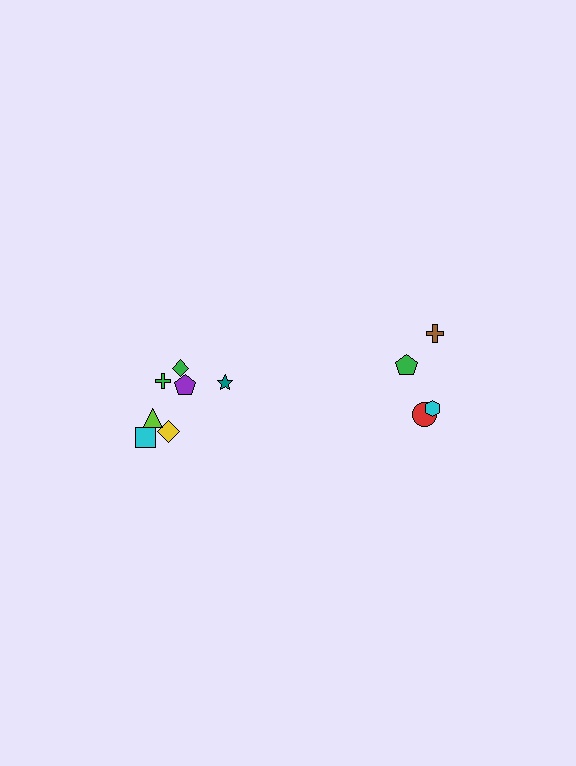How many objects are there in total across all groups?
There are 11 objects.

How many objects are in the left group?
There are 7 objects.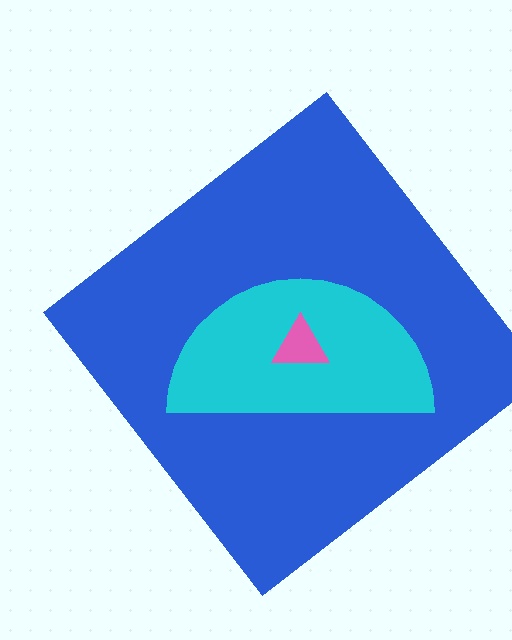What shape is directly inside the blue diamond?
The cyan semicircle.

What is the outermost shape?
The blue diamond.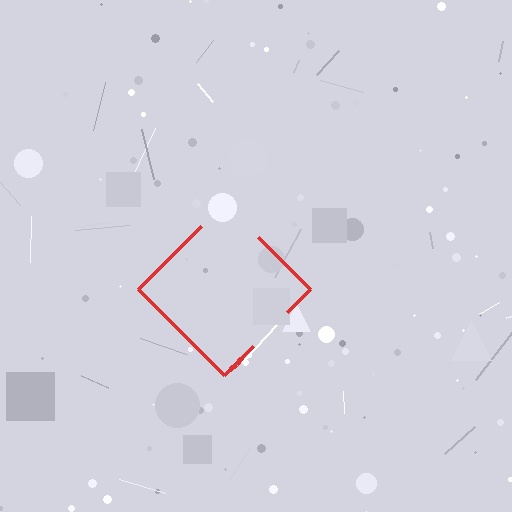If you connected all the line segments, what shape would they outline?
They would outline a diamond.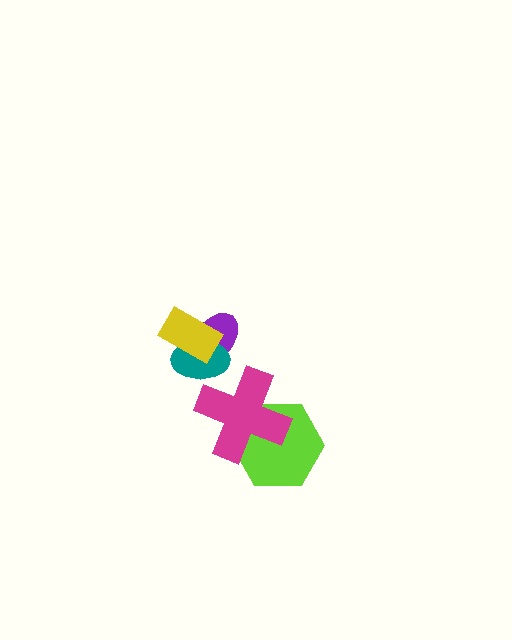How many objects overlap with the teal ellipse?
2 objects overlap with the teal ellipse.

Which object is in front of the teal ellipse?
The yellow rectangle is in front of the teal ellipse.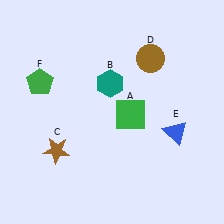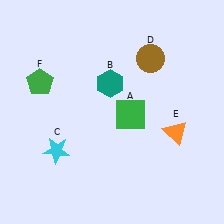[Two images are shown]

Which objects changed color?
C changed from brown to cyan. E changed from blue to orange.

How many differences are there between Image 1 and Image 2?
There are 2 differences between the two images.